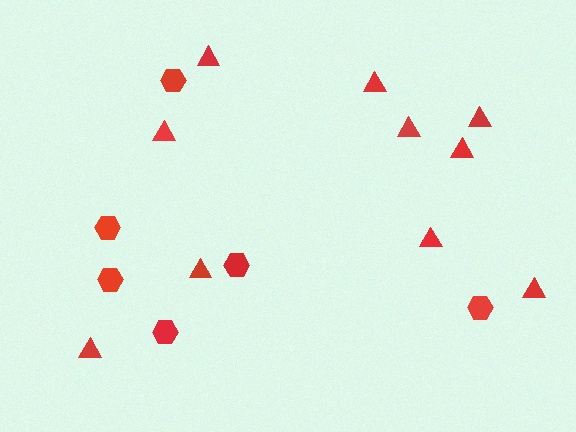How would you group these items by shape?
There are 2 groups: one group of hexagons (6) and one group of triangles (10).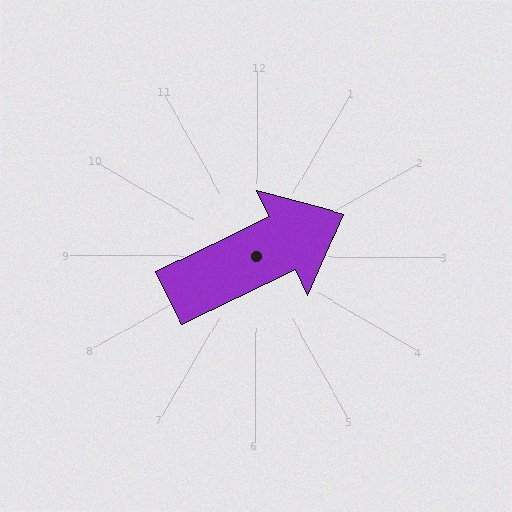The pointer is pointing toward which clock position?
Roughly 2 o'clock.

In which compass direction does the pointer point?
Northeast.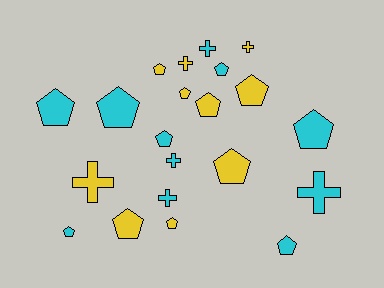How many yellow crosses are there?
There are 3 yellow crosses.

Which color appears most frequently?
Cyan, with 11 objects.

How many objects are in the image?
There are 21 objects.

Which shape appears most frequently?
Pentagon, with 14 objects.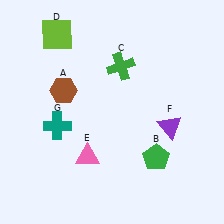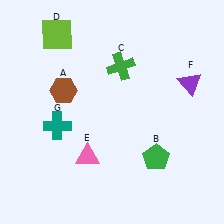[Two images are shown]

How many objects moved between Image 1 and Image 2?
1 object moved between the two images.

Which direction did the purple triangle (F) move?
The purple triangle (F) moved up.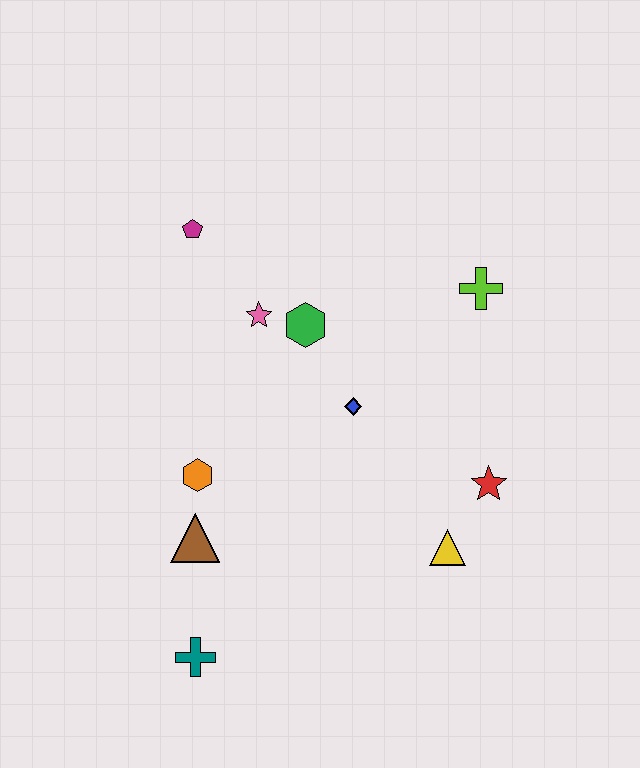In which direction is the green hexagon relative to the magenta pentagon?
The green hexagon is to the right of the magenta pentagon.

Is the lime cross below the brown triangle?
No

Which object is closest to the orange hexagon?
The brown triangle is closest to the orange hexagon.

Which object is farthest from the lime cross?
The teal cross is farthest from the lime cross.